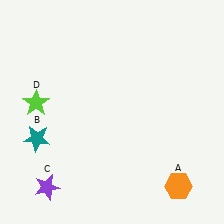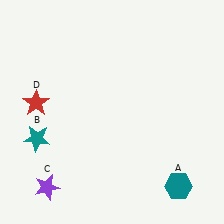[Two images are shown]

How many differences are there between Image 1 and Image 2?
There are 2 differences between the two images.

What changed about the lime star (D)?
In Image 1, D is lime. In Image 2, it changed to red.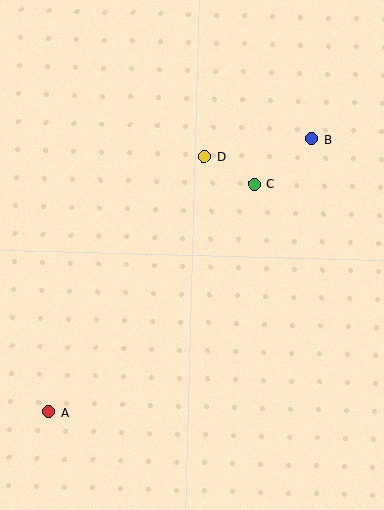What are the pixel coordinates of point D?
Point D is at (204, 156).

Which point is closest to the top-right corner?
Point B is closest to the top-right corner.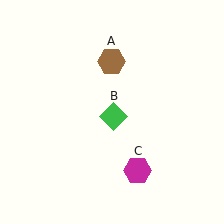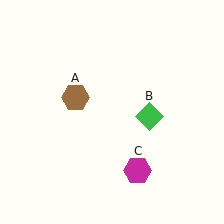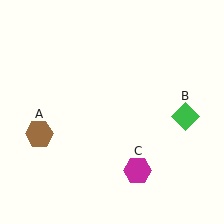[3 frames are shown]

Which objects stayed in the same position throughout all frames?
Magenta hexagon (object C) remained stationary.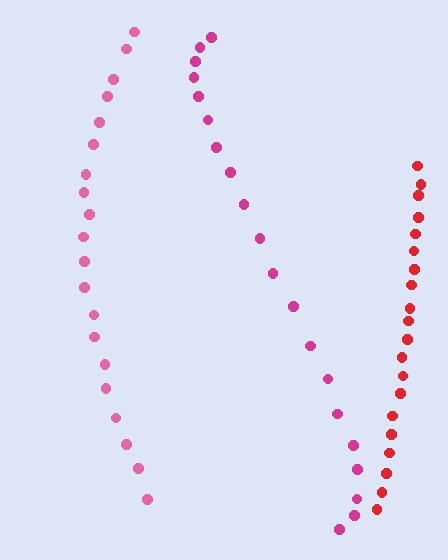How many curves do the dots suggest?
There are 3 distinct paths.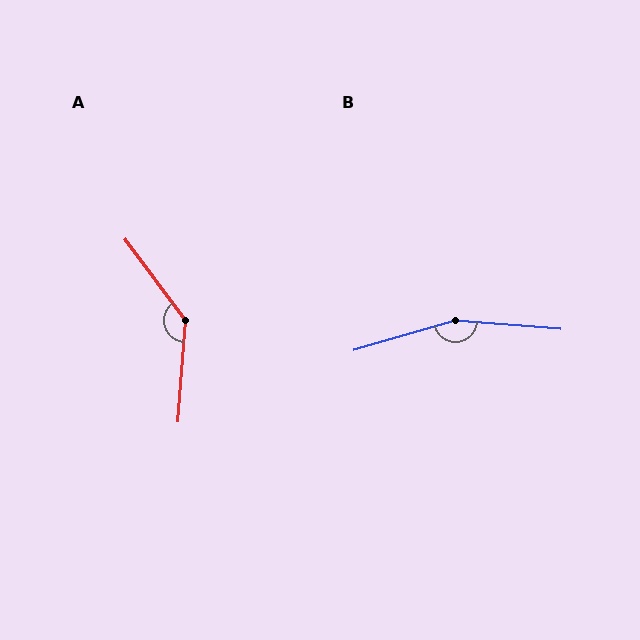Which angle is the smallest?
A, at approximately 139 degrees.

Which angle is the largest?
B, at approximately 159 degrees.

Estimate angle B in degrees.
Approximately 159 degrees.